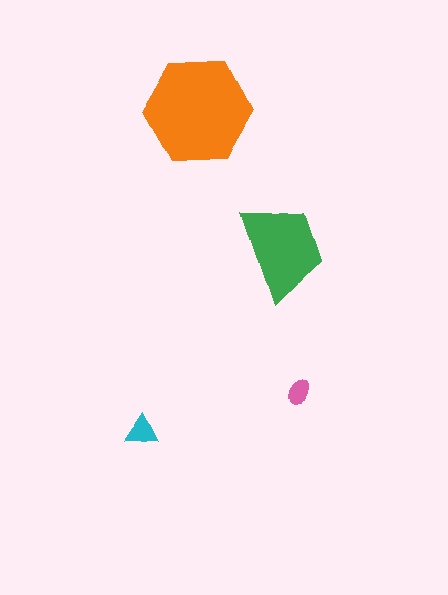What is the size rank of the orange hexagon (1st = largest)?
1st.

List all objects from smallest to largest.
The pink ellipse, the cyan triangle, the green trapezoid, the orange hexagon.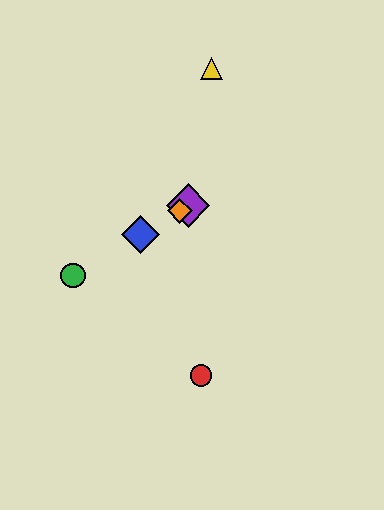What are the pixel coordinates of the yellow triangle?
The yellow triangle is at (211, 69).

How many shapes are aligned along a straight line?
4 shapes (the blue diamond, the green circle, the purple diamond, the orange diamond) are aligned along a straight line.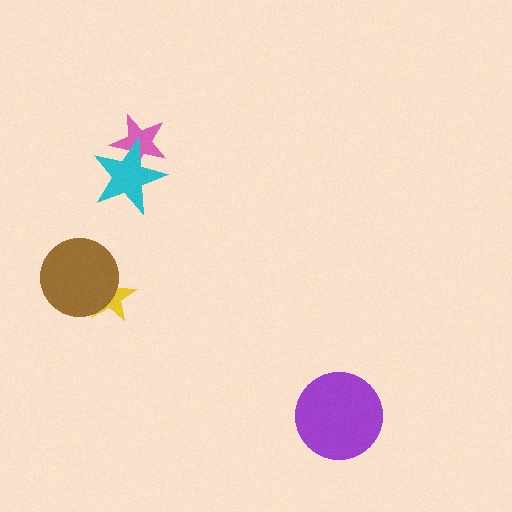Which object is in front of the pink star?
The cyan star is in front of the pink star.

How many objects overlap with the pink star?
1 object overlaps with the pink star.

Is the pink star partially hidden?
Yes, it is partially covered by another shape.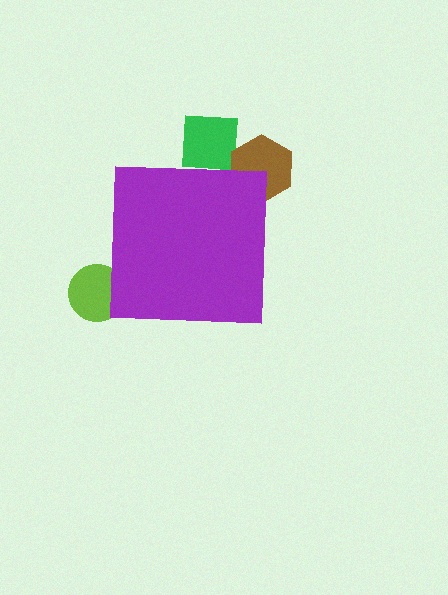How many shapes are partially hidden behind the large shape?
3 shapes are partially hidden.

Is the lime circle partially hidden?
Yes, the lime circle is partially hidden behind the purple square.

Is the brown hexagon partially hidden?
Yes, the brown hexagon is partially hidden behind the purple square.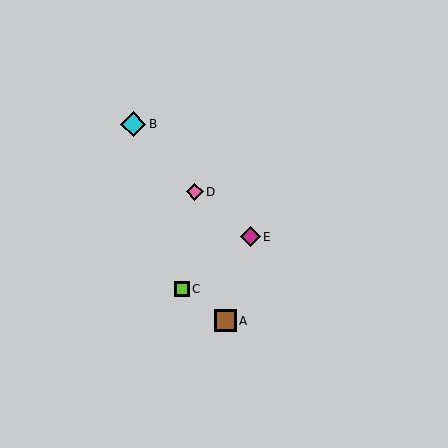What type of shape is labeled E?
Shape E is a magenta diamond.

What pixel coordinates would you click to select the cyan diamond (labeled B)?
Click at (133, 124) to select the cyan diamond B.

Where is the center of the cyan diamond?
The center of the cyan diamond is at (133, 124).